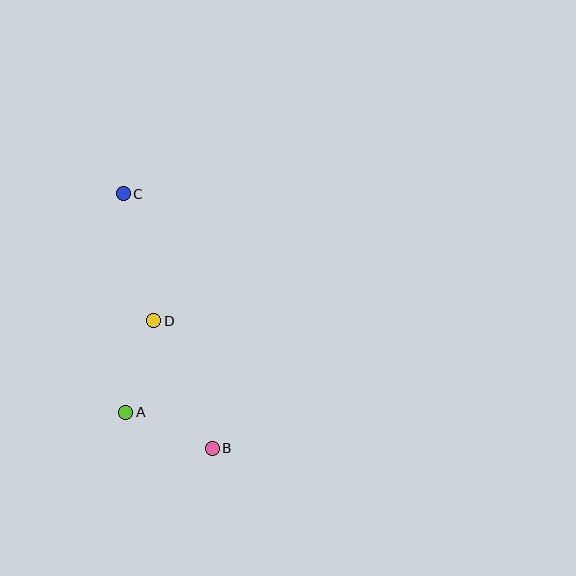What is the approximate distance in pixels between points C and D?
The distance between C and D is approximately 131 pixels.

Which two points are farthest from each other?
Points B and C are farthest from each other.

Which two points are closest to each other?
Points A and B are closest to each other.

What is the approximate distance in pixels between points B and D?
The distance between B and D is approximately 140 pixels.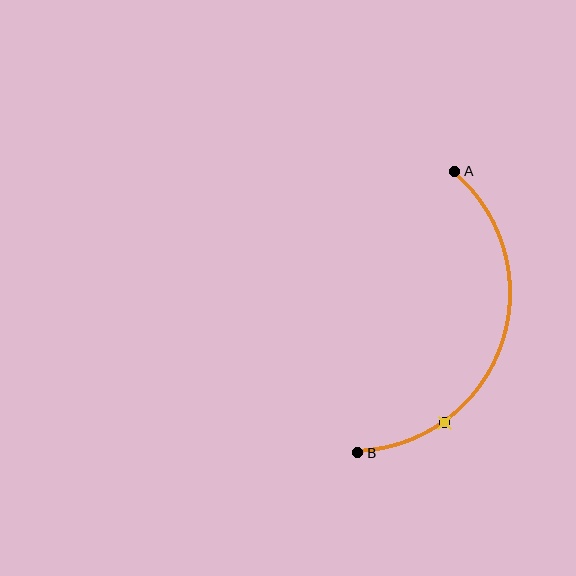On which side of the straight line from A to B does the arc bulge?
The arc bulges to the right of the straight line connecting A and B.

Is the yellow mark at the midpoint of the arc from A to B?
No. The yellow mark lies on the arc but is closer to endpoint B. The arc midpoint would be at the point on the curve equidistant along the arc from both A and B.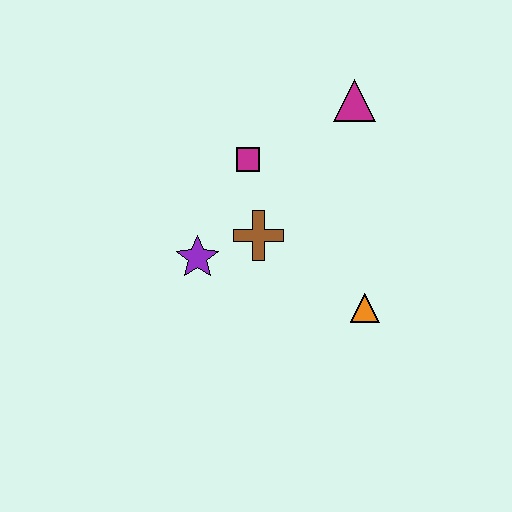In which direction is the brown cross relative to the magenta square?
The brown cross is below the magenta square.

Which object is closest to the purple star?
The brown cross is closest to the purple star.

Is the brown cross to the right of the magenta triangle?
No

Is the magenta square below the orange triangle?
No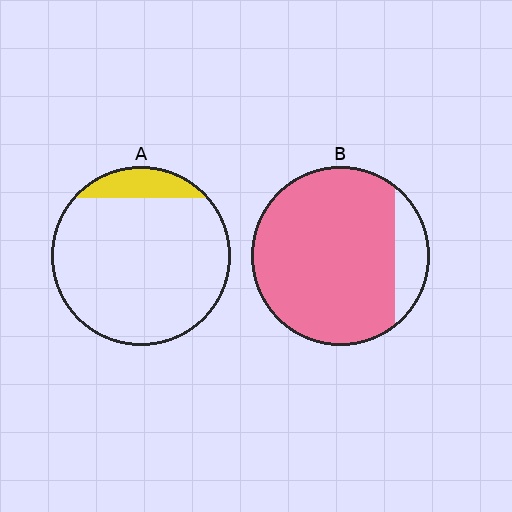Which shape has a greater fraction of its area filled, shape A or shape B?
Shape B.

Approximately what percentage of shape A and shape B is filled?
A is approximately 10% and B is approximately 85%.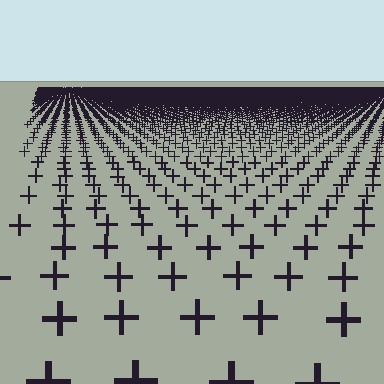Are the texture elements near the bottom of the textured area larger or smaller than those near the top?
Larger. Near the bottom, elements are closer to the viewer and appear at a bigger on-screen size.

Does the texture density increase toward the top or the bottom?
Density increases toward the top.